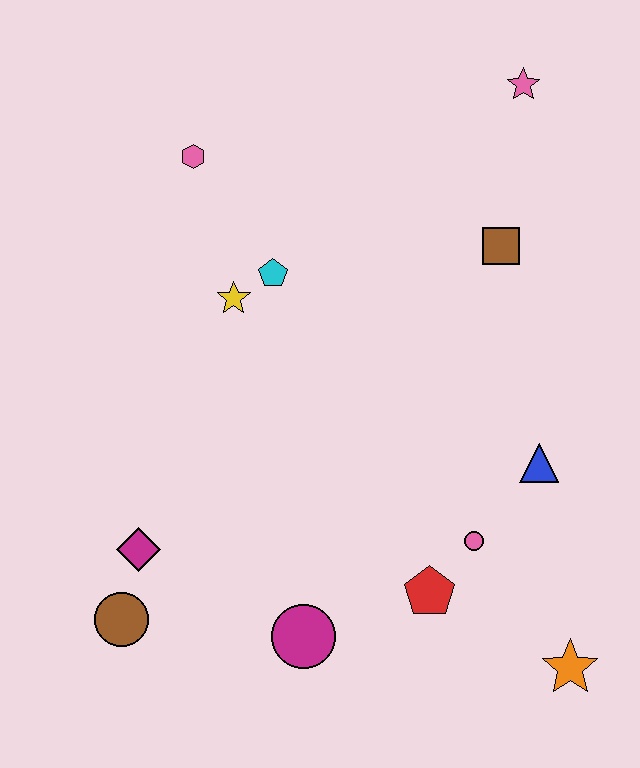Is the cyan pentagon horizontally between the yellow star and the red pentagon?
Yes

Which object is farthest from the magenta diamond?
The pink star is farthest from the magenta diamond.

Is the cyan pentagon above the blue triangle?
Yes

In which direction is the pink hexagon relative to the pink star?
The pink hexagon is to the left of the pink star.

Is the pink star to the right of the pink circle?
Yes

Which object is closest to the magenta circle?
The red pentagon is closest to the magenta circle.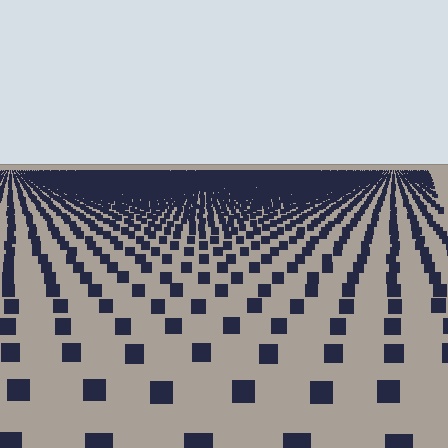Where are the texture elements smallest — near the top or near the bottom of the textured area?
Near the top.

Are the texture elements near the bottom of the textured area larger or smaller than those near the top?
Larger. Near the bottom, elements are closer to the viewer and appear at a bigger on-screen size.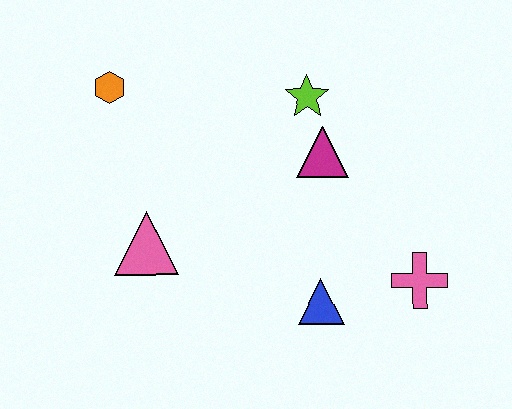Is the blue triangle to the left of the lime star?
No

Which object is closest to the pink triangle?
The orange hexagon is closest to the pink triangle.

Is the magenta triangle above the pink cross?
Yes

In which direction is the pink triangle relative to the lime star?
The pink triangle is to the left of the lime star.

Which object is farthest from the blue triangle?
The orange hexagon is farthest from the blue triangle.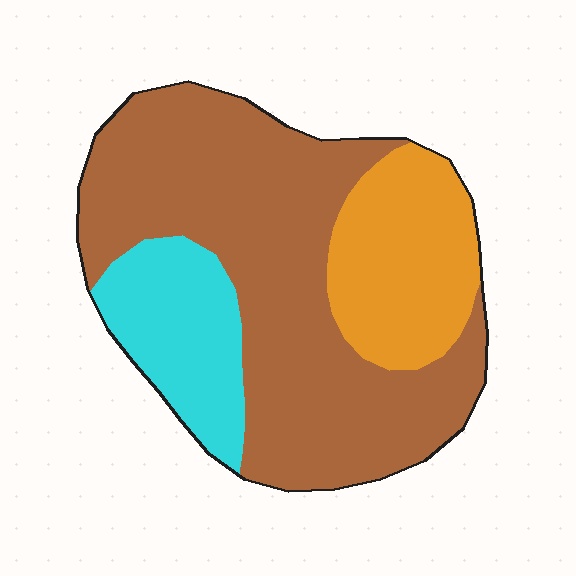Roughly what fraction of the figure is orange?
Orange takes up less than a quarter of the figure.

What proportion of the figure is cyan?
Cyan covers around 15% of the figure.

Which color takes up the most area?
Brown, at roughly 60%.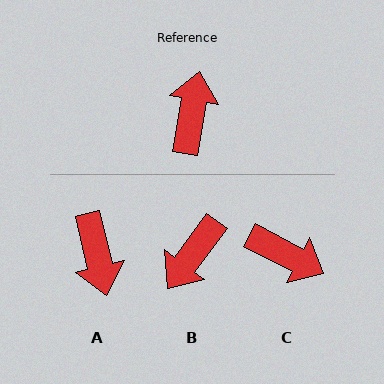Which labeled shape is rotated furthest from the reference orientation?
A, about 157 degrees away.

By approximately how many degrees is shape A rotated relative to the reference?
Approximately 157 degrees clockwise.